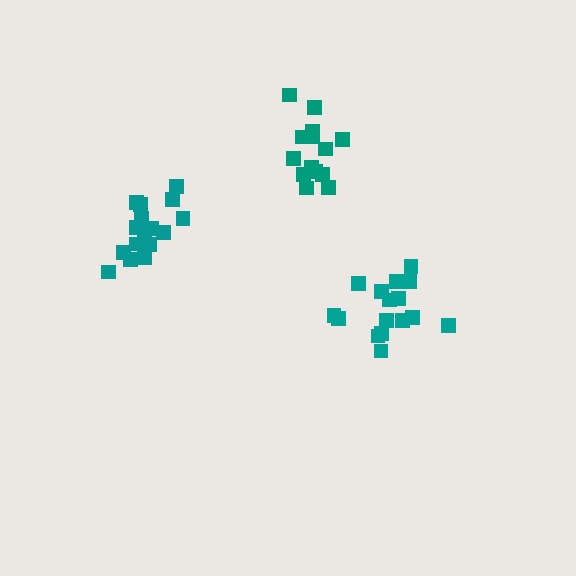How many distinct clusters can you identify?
There are 3 distinct clusters.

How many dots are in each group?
Group 1: 14 dots, Group 2: 16 dots, Group 3: 17 dots (47 total).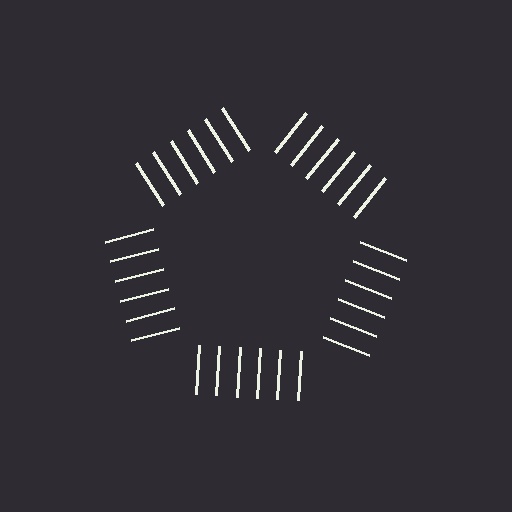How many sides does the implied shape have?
5 sides — the line-ends trace a pentagon.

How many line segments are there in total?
30 — 6 along each of the 5 edges.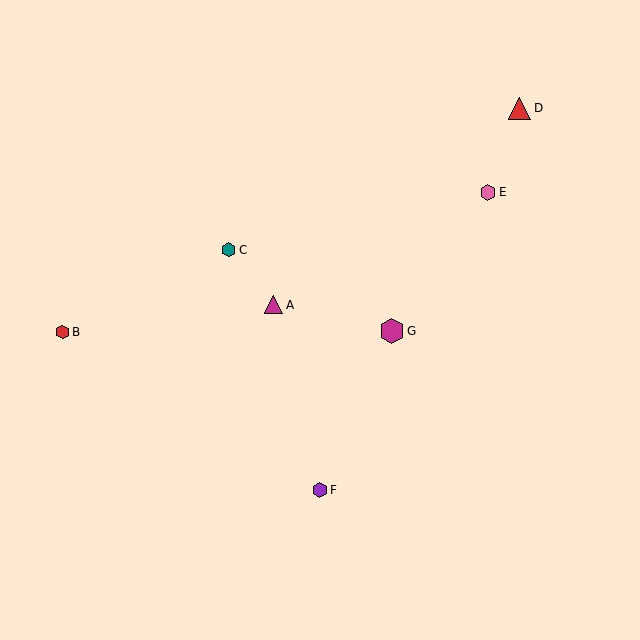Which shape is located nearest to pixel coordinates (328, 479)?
The purple hexagon (labeled F) at (320, 490) is nearest to that location.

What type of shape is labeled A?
Shape A is a magenta triangle.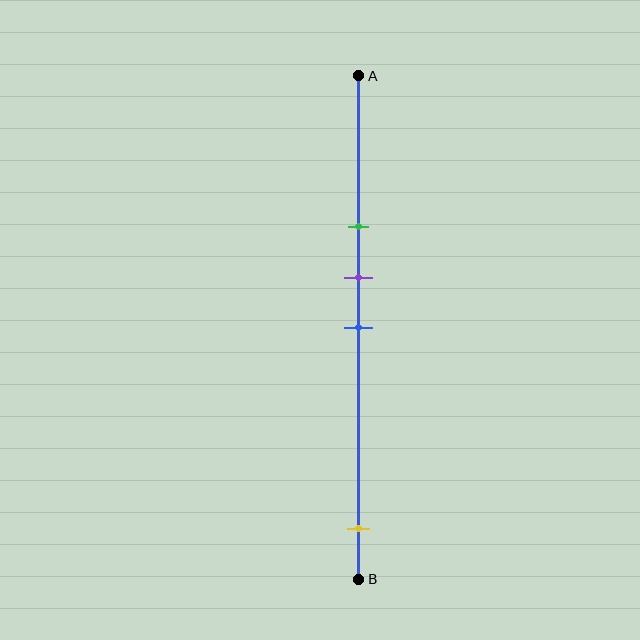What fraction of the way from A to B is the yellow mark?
The yellow mark is approximately 90% (0.9) of the way from A to B.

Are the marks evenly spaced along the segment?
No, the marks are not evenly spaced.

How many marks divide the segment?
There are 4 marks dividing the segment.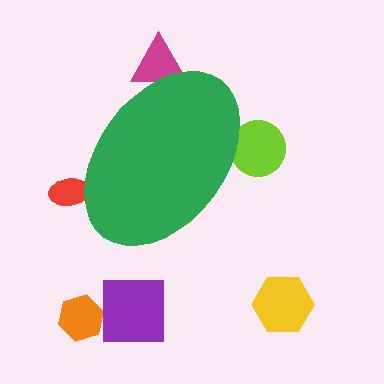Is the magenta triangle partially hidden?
Yes, the magenta triangle is partially hidden behind the green ellipse.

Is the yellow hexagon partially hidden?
No, the yellow hexagon is fully visible.